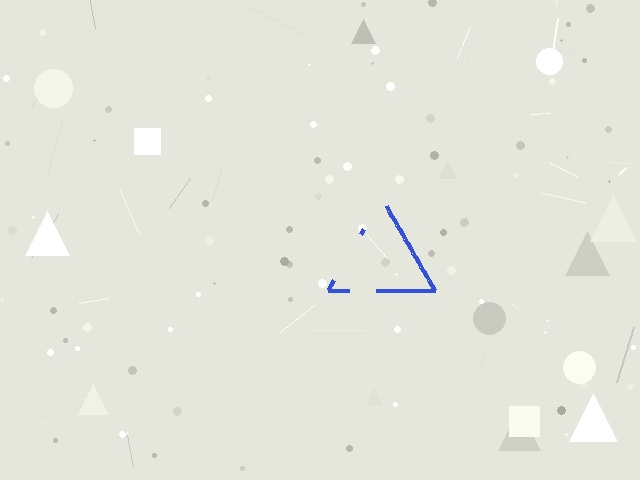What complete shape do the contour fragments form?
The contour fragments form a triangle.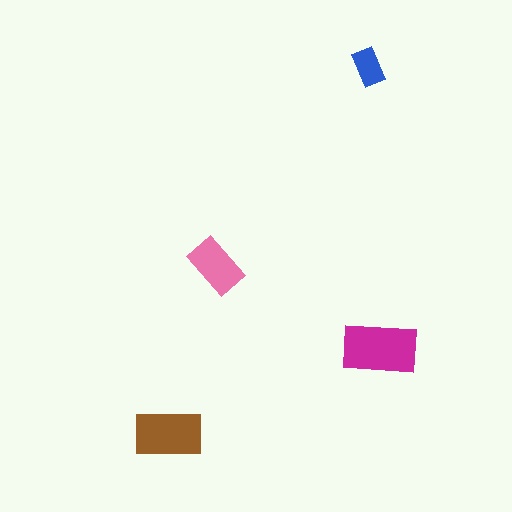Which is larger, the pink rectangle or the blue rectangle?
The pink one.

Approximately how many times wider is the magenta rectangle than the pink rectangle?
About 1.5 times wider.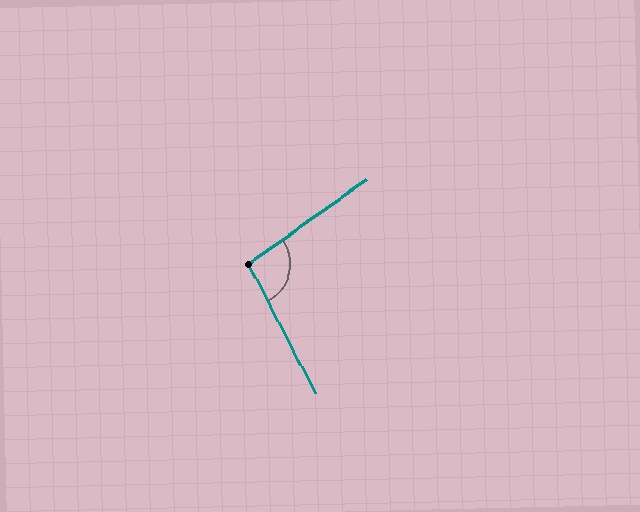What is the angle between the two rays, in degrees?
Approximately 99 degrees.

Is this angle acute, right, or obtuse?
It is obtuse.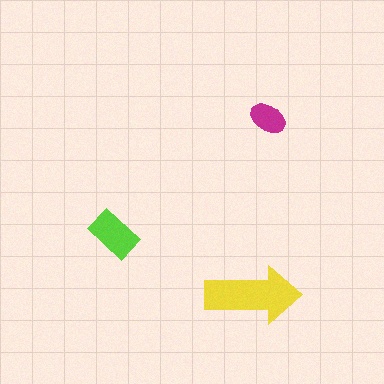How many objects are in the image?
There are 3 objects in the image.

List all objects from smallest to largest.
The magenta ellipse, the lime rectangle, the yellow arrow.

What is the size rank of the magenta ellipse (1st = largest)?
3rd.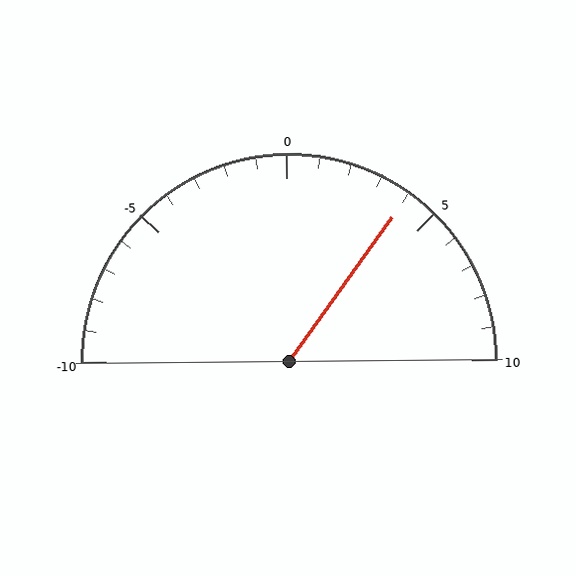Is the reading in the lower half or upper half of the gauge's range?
The reading is in the upper half of the range (-10 to 10).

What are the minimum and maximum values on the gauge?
The gauge ranges from -10 to 10.